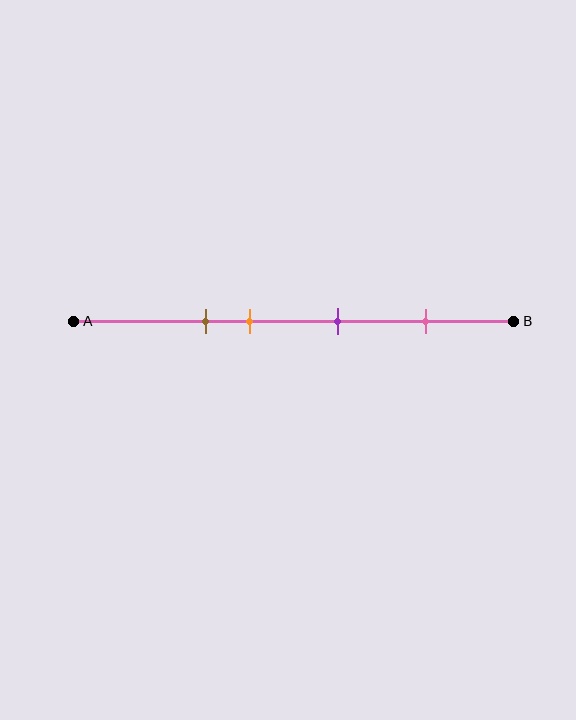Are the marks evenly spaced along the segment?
No, the marks are not evenly spaced.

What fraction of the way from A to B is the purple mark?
The purple mark is approximately 60% (0.6) of the way from A to B.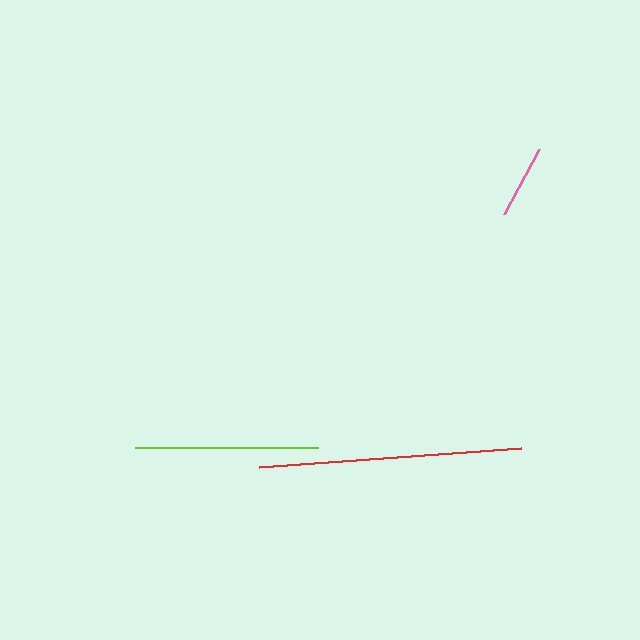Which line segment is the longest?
The red line is the longest at approximately 263 pixels.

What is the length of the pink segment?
The pink segment is approximately 74 pixels long.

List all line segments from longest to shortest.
From longest to shortest: red, lime, pink.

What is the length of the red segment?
The red segment is approximately 263 pixels long.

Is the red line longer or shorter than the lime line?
The red line is longer than the lime line.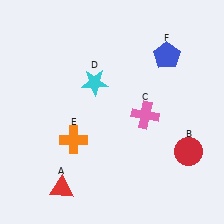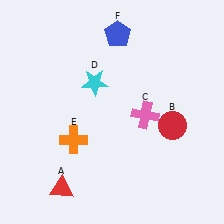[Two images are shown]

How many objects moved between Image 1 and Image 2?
2 objects moved between the two images.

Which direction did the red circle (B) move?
The red circle (B) moved up.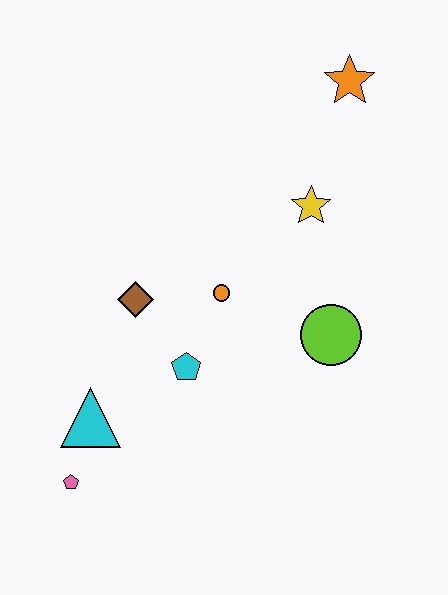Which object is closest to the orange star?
The yellow star is closest to the orange star.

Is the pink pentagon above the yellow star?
No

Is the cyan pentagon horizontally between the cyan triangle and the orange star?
Yes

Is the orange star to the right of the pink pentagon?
Yes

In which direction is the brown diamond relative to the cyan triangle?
The brown diamond is above the cyan triangle.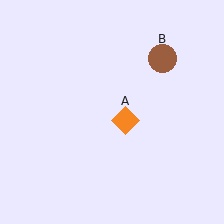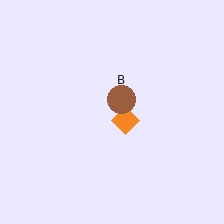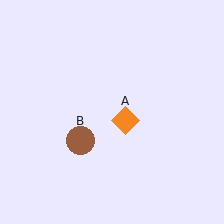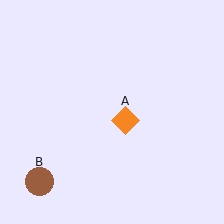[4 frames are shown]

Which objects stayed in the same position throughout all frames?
Orange diamond (object A) remained stationary.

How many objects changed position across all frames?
1 object changed position: brown circle (object B).